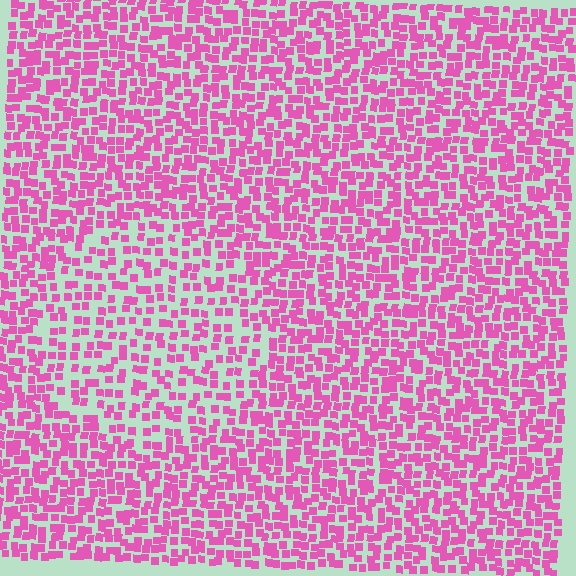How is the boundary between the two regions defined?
The boundary is defined by a change in element density (approximately 1.6x ratio). All elements are the same color, size, and shape.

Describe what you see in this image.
The image contains small pink elements arranged at two different densities. A circle-shaped region is visible where the elements are less densely packed than the surrounding area.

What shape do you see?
I see a circle.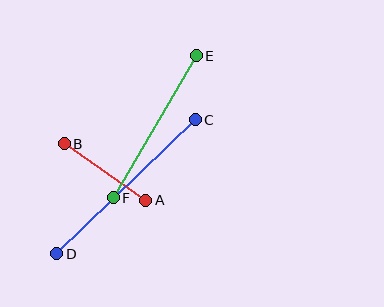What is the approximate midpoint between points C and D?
The midpoint is at approximately (126, 187) pixels.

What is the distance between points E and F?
The distance is approximately 164 pixels.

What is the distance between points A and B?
The distance is approximately 99 pixels.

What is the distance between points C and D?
The distance is approximately 192 pixels.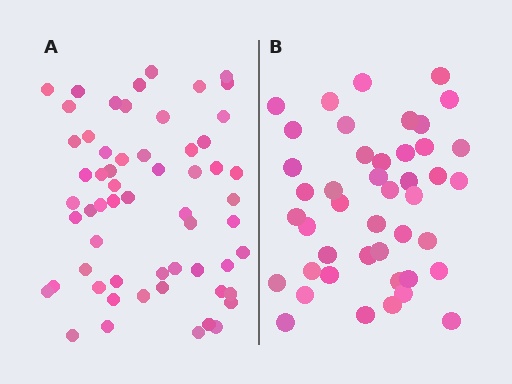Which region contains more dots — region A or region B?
Region A (the left region) has more dots.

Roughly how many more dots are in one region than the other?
Region A has approximately 15 more dots than region B.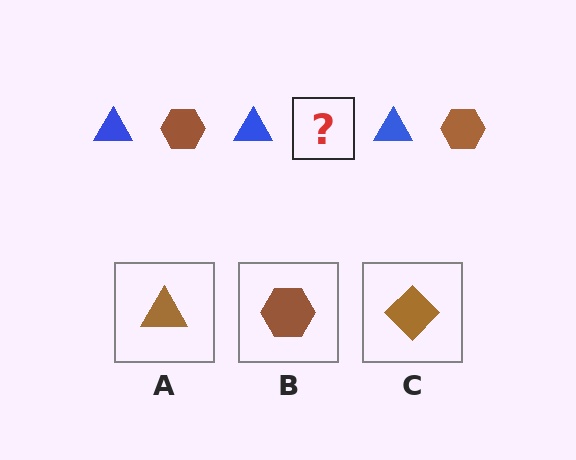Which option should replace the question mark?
Option B.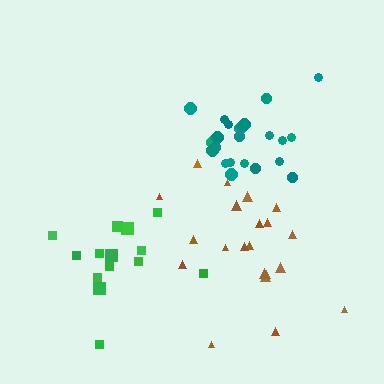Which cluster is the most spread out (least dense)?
Brown.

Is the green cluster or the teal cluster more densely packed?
Teal.